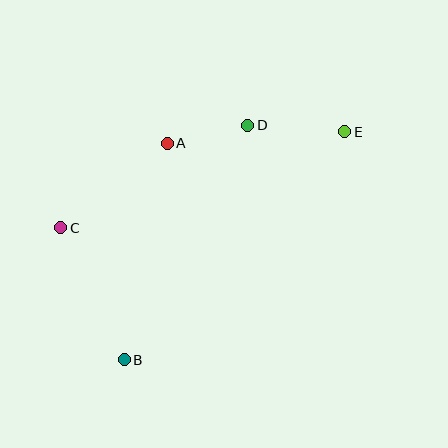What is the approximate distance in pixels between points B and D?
The distance between B and D is approximately 265 pixels.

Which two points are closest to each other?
Points A and D are closest to each other.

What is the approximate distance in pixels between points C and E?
The distance between C and E is approximately 300 pixels.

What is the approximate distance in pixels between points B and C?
The distance between B and C is approximately 146 pixels.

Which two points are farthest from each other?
Points B and E are farthest from each other.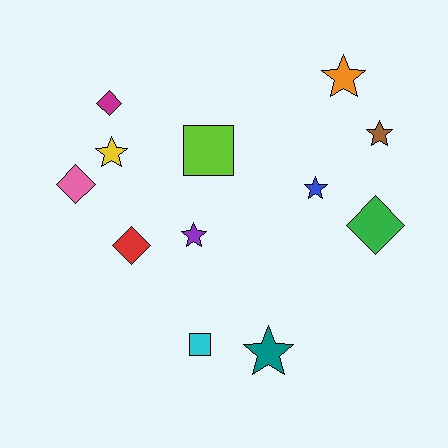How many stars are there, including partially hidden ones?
There are 6 stars.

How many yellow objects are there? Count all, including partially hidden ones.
There is 1 yellow object.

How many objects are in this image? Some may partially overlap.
There are 12 objects.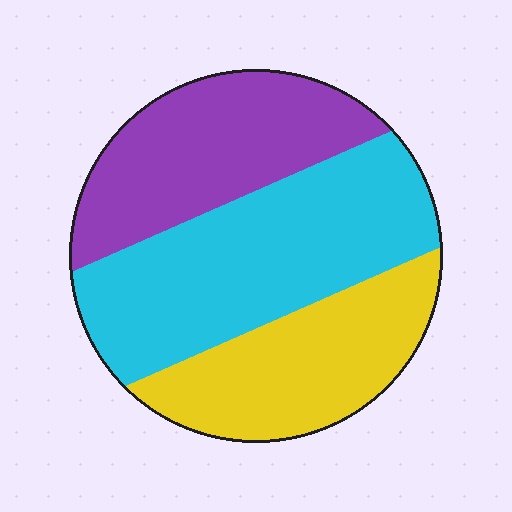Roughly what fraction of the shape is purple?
Purple covers about 30% of the shape.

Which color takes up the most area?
Cyan, at roughly 40%.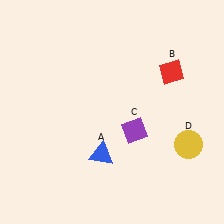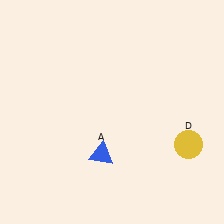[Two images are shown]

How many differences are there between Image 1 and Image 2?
There are 2 differences between the two images.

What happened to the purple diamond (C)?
The purple diamond (C) was removed in Image 2. It was in the bottom-right area of Image 1.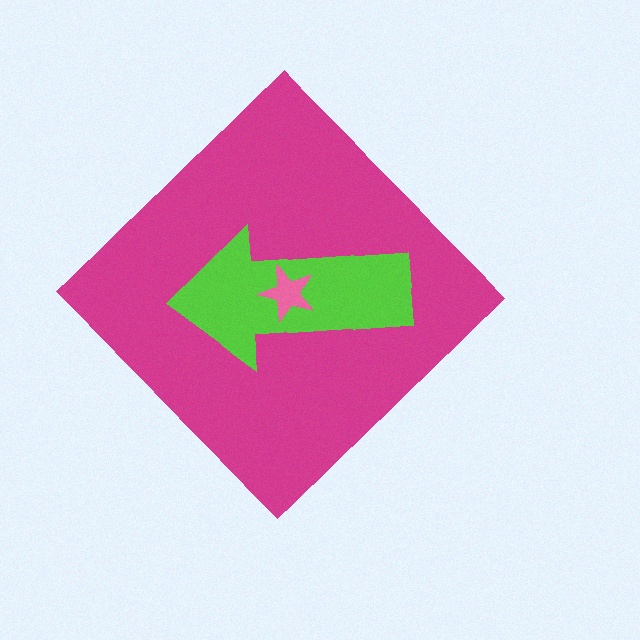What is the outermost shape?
The magenta diamond.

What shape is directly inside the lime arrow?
The pink star.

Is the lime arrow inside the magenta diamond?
Yes.